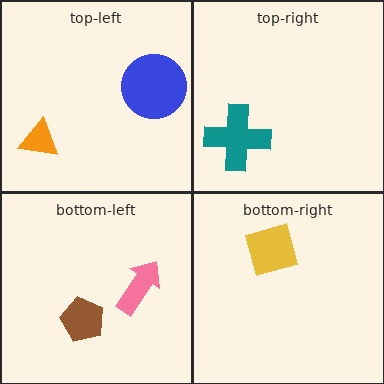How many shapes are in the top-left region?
2.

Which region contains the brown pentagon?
The bottom-left region.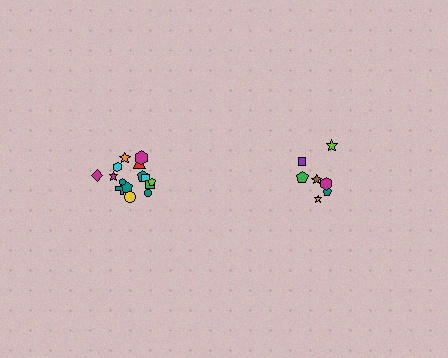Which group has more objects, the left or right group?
The left group.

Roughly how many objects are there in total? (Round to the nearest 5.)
Roughly 20 objects in total.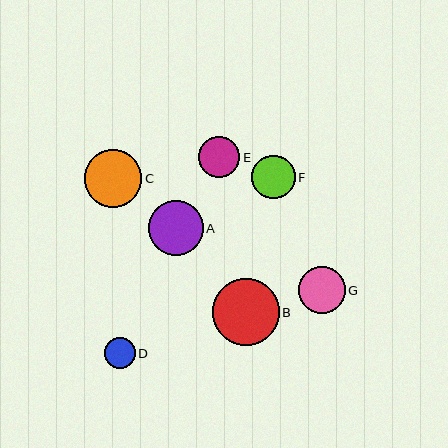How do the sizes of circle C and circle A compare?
Circle C and circle A are approximately the same size.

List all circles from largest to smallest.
From largest to smallest: B, C, A, G, F, E, D.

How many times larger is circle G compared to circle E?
Circle G is approximately 1.2 times the size of circle E.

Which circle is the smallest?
Circle D is the smallest with a size of approximately 31 pixels.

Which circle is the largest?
Circle B is the largest with a size of approximately 67 pixels.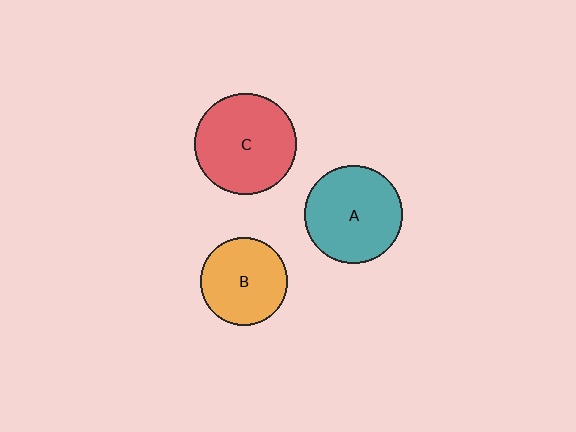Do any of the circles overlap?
No, none of the circles overlap.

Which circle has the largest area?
Circle C (red).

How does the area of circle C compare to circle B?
Approximately 1.3 times.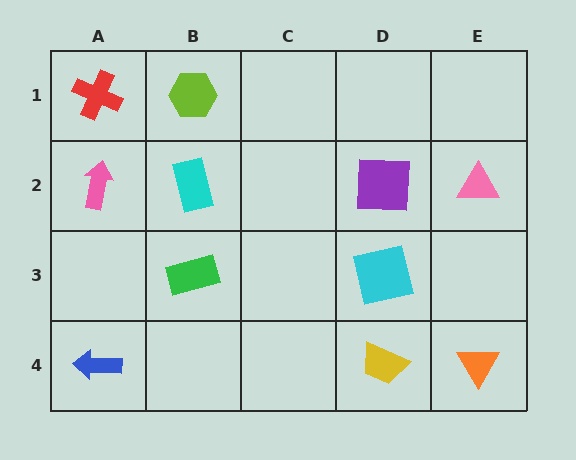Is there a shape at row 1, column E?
No, that cell is empty.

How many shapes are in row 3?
2 shapes.